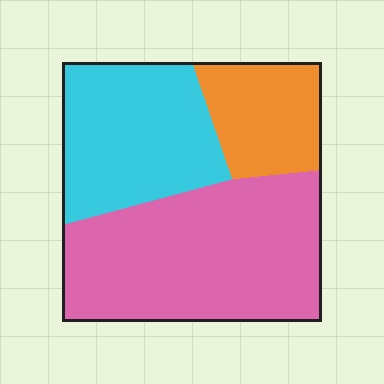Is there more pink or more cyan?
Pink.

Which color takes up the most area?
Pink, at roughly 50%.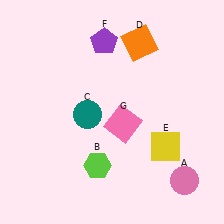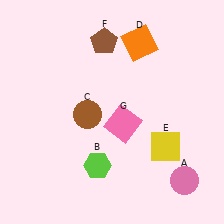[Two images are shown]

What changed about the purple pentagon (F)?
In Image 1, F is purple. In Image 2, it changed to brown.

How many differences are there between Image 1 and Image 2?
There are 2 differences between the two images.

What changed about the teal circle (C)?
In Image 1, C is teal. In Image 2, it changed to brown.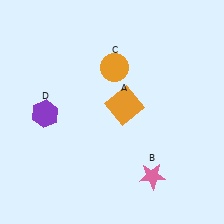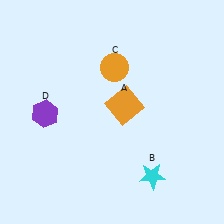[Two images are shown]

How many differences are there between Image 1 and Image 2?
There is 1 difference between the two images.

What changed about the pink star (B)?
In Image 1, B is pink. In Image 2, it changed to cyan.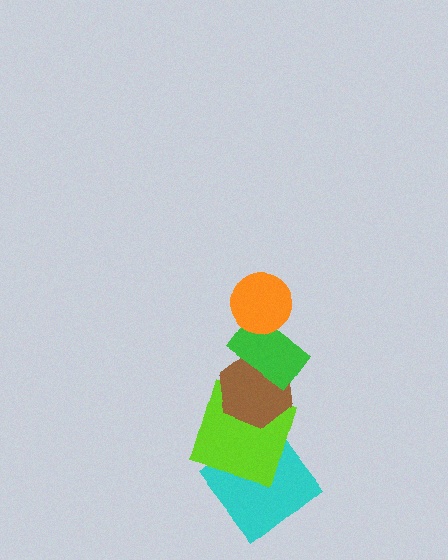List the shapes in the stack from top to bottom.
From top to bottom: the orange circle, the green rectangle, the brown hexagon, the lime square, the cyan diamond.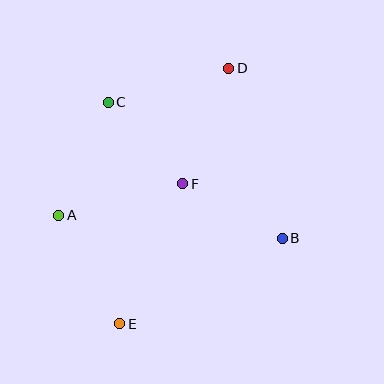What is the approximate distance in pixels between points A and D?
The distance between A and D is approximately 225 pixels.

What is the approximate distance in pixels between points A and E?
The distance between A and E is approximately 125 pixels.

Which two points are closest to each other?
Points C and F are closest to each other.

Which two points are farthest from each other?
Points D and E are farthest from each other.